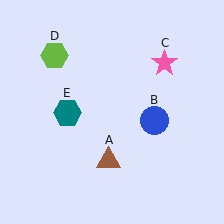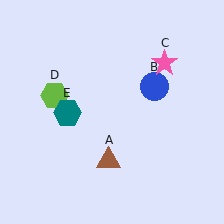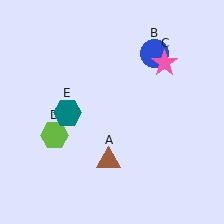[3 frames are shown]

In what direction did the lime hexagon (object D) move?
The lime hexagon (object D) moved down.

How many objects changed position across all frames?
2 objects changed position: blue circle (object B), lime hexagon (object D).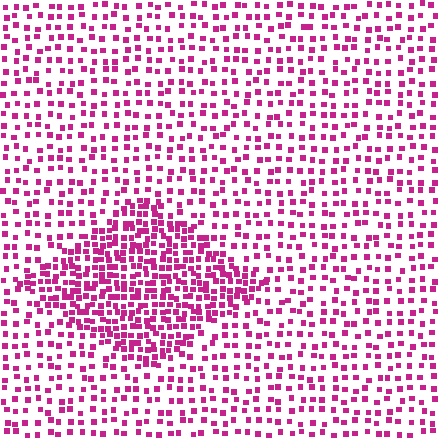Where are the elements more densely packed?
The elements are more densely packed inside the diamond boundary.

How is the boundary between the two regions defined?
The boundary is defined by a change in element density (approximately 2.1x ratio). All elements are the same color, size, and shape.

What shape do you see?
I see a diamond.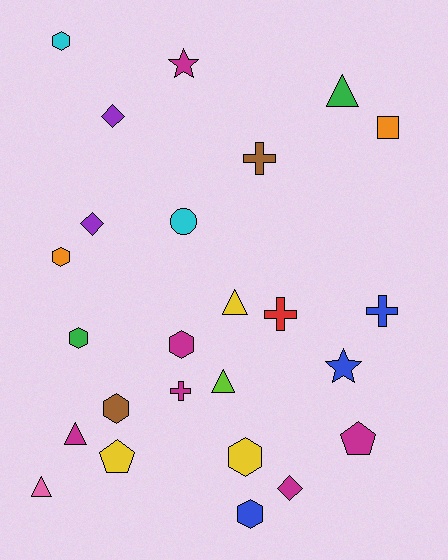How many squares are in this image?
There is 1 square.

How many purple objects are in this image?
There are 2 purple objects.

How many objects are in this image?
There are 25 objects.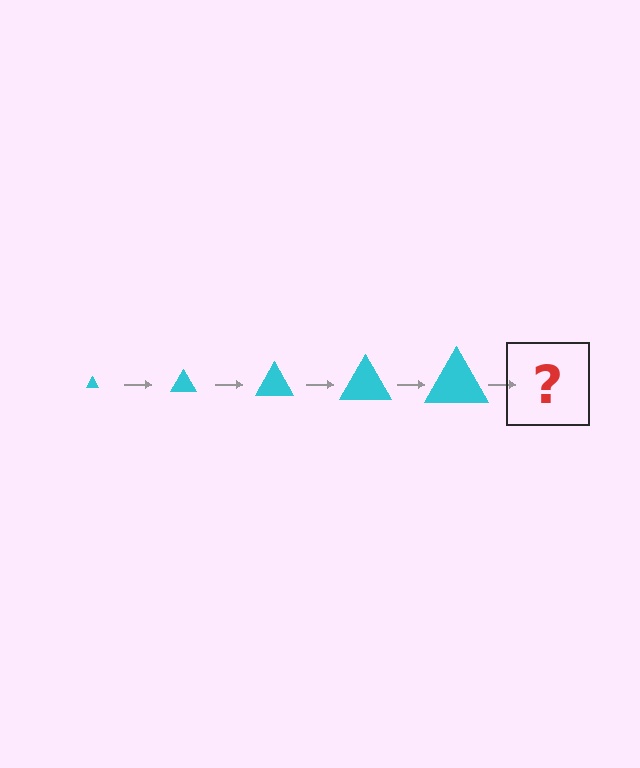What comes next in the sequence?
The next element should be a cyan triangle, larger than the previous one.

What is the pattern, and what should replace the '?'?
The pattern is that the triangle gets progressively larger each step. The '?' should be a cyan triangle, larger than the previous one.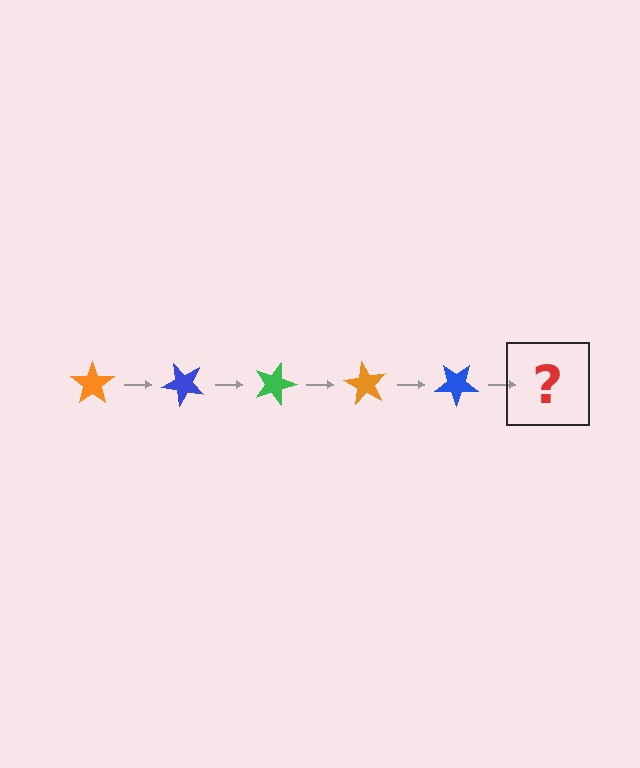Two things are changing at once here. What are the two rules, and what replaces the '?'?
The two rules are that it rotates 45 degrees each step and the color cycles through orange, blue, and green. The '?' should be a green star, rotated 225 degrees from the start.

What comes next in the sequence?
The next element should be a green star, rotated 225 degrees from the start.